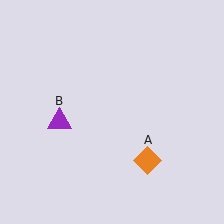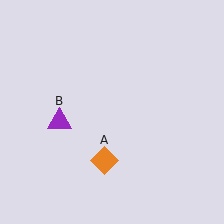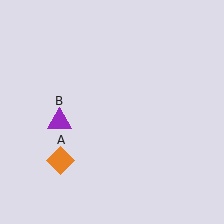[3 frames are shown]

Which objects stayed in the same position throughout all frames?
Purple triangle (object B) remained stationary.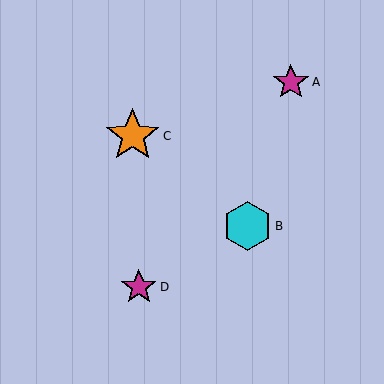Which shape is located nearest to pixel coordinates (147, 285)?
The magenta star (labeled D) at (139, 287) is nearest to that location.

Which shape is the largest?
The orange star (labeled C) is the largest.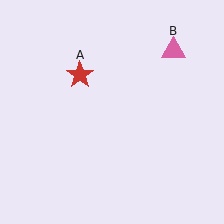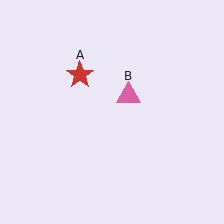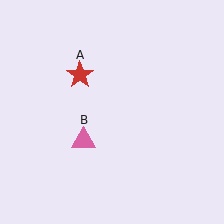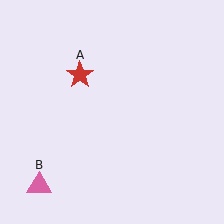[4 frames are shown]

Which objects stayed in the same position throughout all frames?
Red star (object A) remained stationary.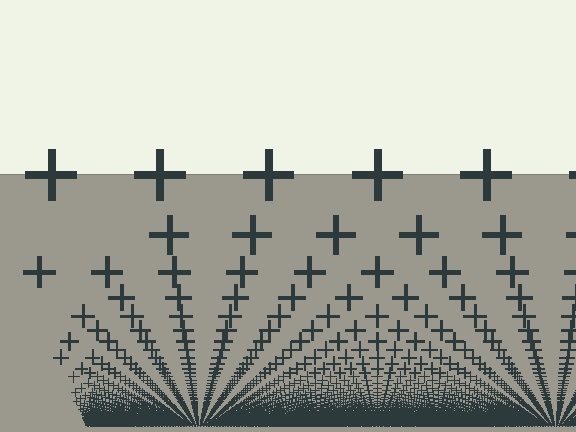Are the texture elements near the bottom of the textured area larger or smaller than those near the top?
Smaller. The gradient is inverted — elements near the bottom are smaller and denser.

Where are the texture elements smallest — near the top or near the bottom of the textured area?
Near the bottom.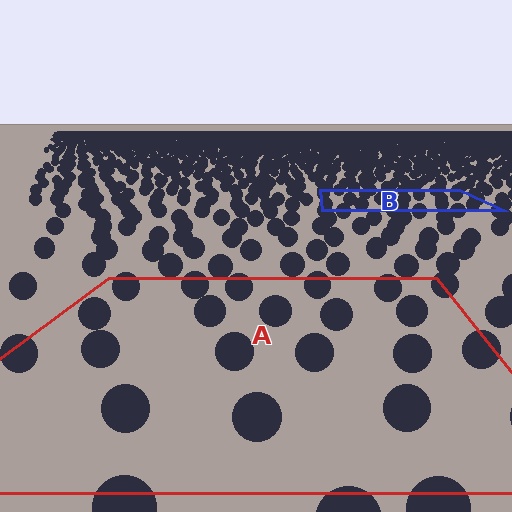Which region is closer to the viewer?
Region A is closer. The texture elements there are larger and more spread out.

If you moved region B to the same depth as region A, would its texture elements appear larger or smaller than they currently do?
They would appear larger. At a closer depth, the same texture elements are projected at a bigger on-screen size.